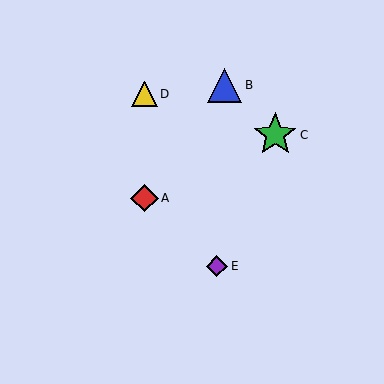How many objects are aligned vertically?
2 objects (A, D) are aligned vertically.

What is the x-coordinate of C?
Object C is at x≈275.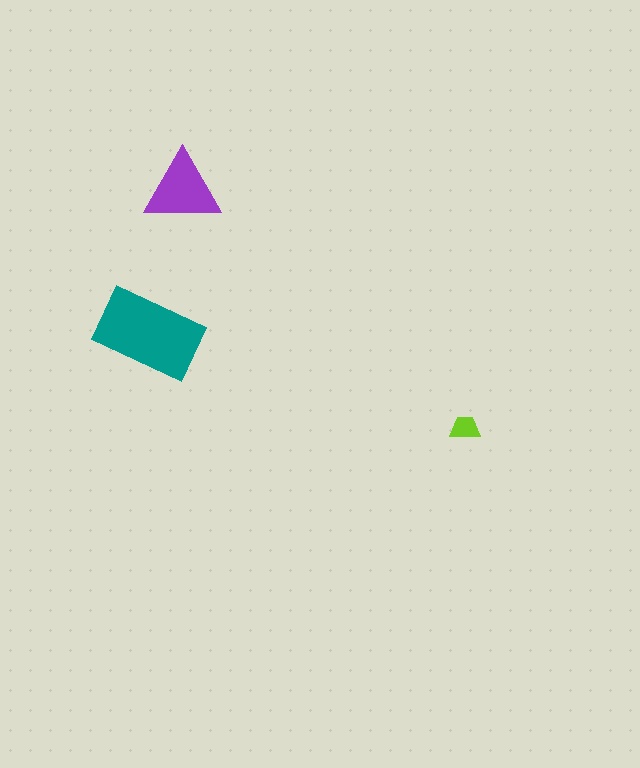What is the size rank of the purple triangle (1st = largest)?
2nd.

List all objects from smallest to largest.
The lime trapezoid, the purple triangle, the teal rectangle.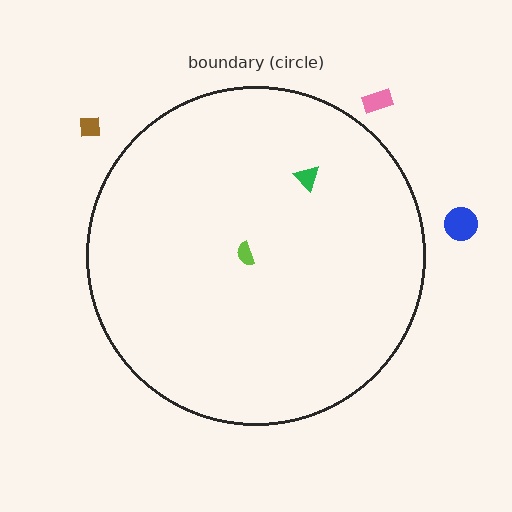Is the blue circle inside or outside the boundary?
Outside.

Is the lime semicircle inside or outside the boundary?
Inside.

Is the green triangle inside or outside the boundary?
Inside.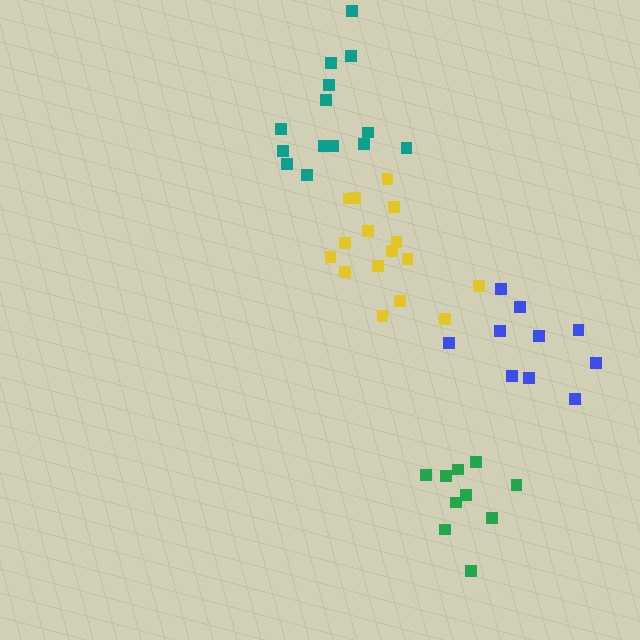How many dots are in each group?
Group 1: 14 dots, Group 2: 16 dots, Group 3: 10 dots, Group 4: 10 dots (50 total).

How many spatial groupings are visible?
There are 4 spatial groupings.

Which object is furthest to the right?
The blue cluster is rightmost.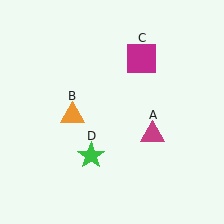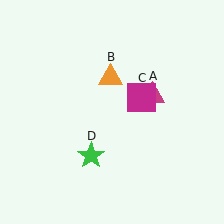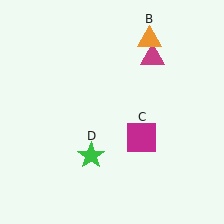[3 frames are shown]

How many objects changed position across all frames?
3 objects changed position: magenta triangle (object A), orange triangle (object B), magenta square (object C).